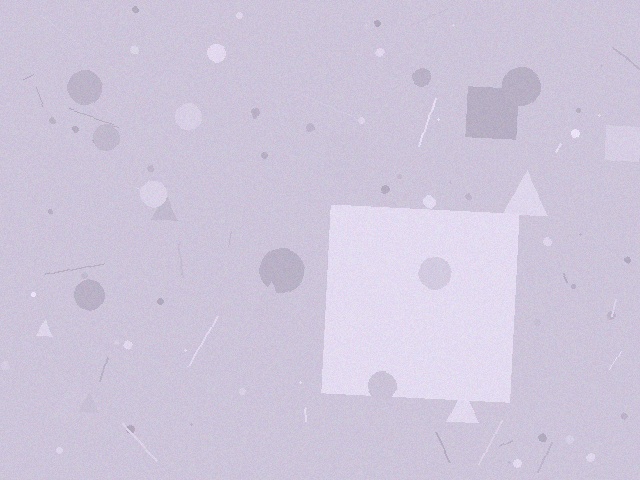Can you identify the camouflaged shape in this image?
The camouflaged shape is a square.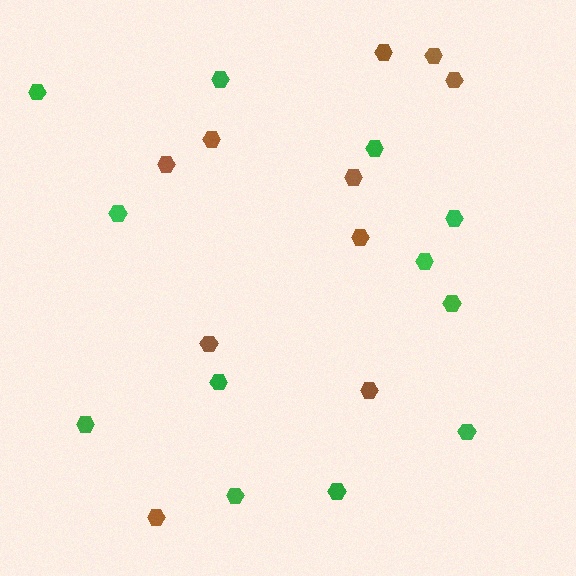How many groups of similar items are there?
There are 2 groups: one group of brown hexagons (10) and one group of green hexagons (12).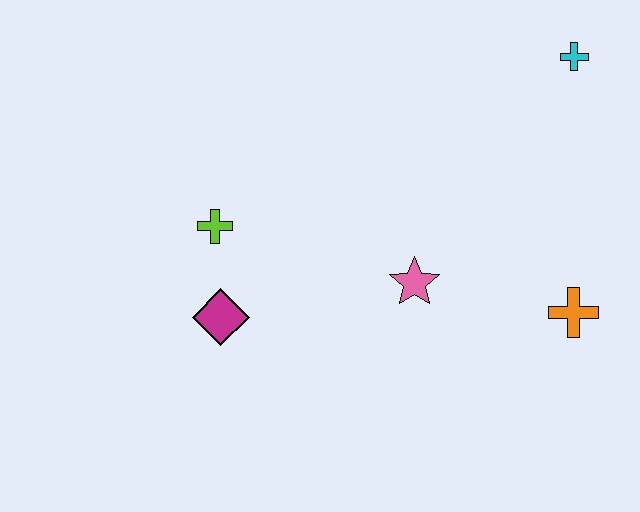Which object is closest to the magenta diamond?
The lime cross is closest to the magenta diamond.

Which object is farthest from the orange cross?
The lime cross is farthest from the orange cross.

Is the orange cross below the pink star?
Yes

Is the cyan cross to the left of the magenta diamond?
No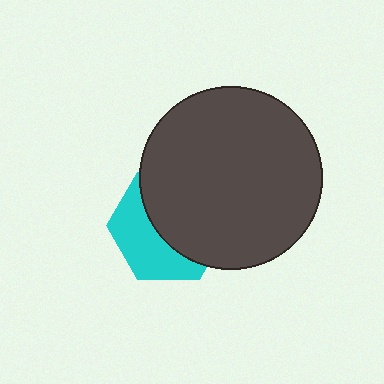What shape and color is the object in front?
The object in front is a dark gray circle.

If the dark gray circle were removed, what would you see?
You would see the complete cyan hexagon.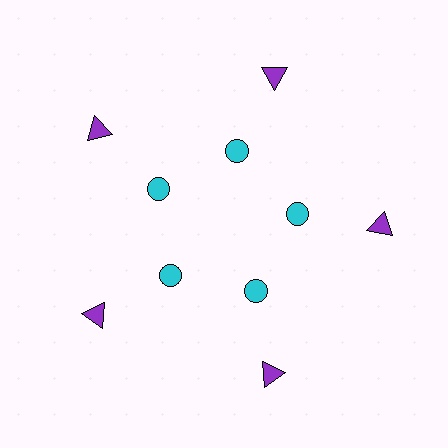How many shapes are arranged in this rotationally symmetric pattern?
There are 10 shapes, arranged in 5 groups of 2.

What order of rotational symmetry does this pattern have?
This pattern has 5-fold rotational symmetry.